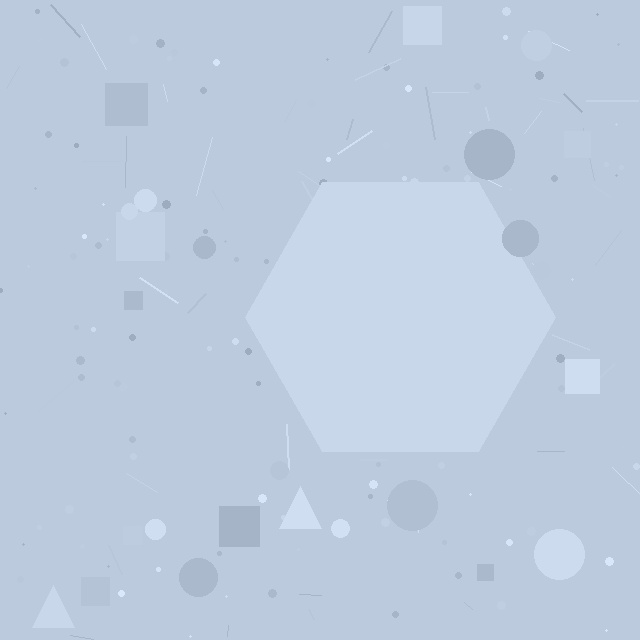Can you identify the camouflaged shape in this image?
The camouflaged shape is a hexagon.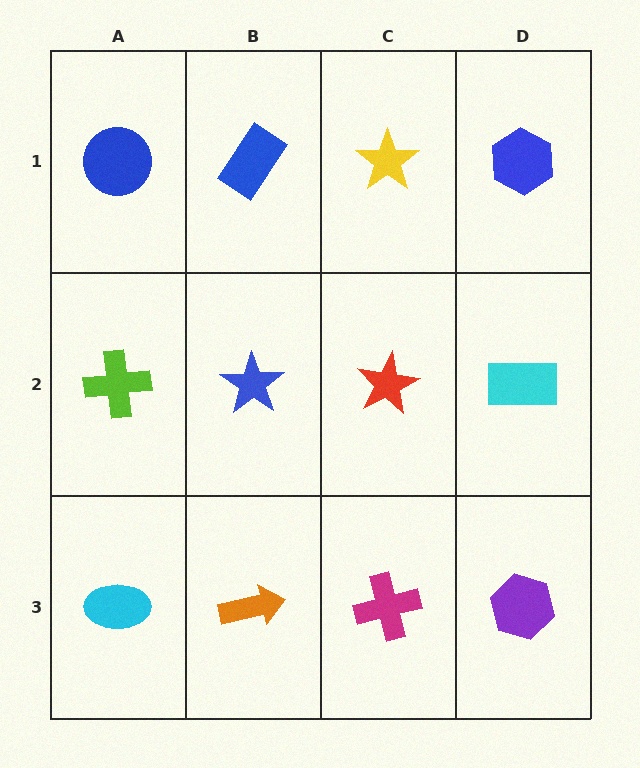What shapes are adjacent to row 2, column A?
A blue circle (row 1, column A), a cyan ellipse (row 3, column A), a blue star (row 2, column B).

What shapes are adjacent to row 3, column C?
A red star (row 2, column C), an orange arrow (row 3, column B), a purple hexagon (row 3, column D).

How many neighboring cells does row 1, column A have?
2.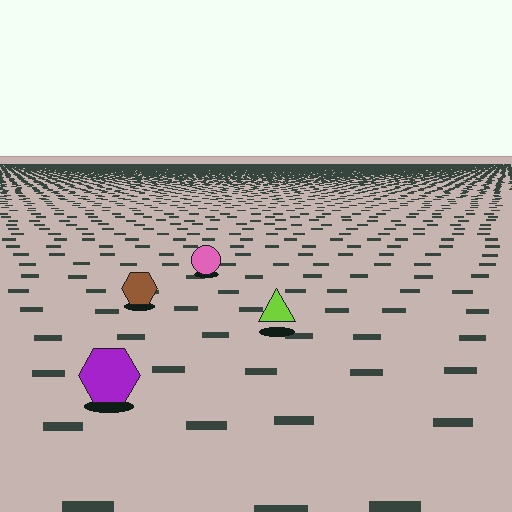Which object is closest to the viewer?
The purple hexagon is closest. The texture marks near it are larger and more spread out.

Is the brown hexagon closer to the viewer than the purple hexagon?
No. The purple hexagon is closer — you can tell from the texture gradient: the ground texture is coarser near it.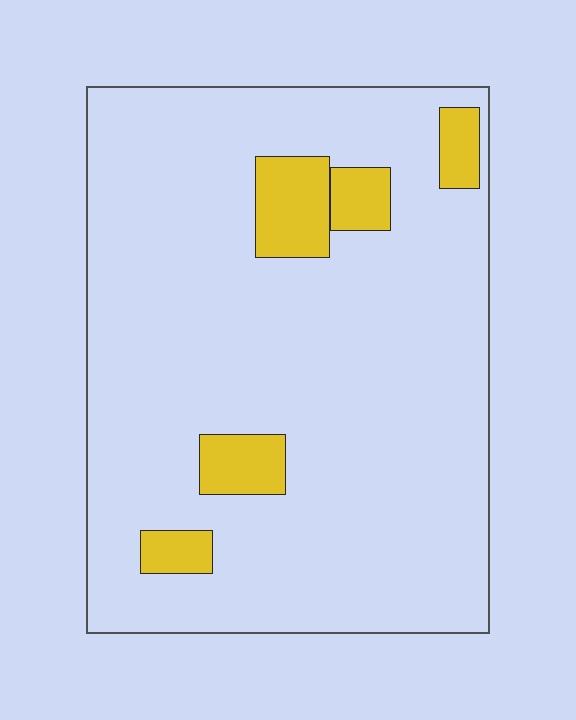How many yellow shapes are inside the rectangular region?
5.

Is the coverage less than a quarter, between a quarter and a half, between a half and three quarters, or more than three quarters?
Less than a quarter.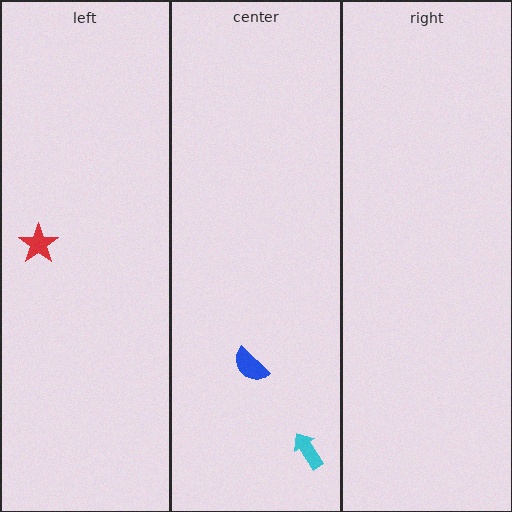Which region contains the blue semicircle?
The center region.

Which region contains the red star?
The left region.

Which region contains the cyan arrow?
The center region.